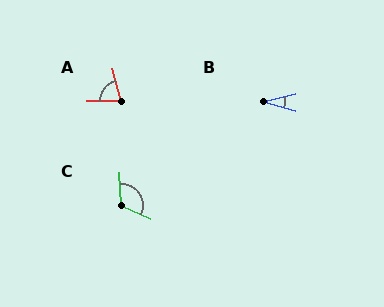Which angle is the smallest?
B, at approximately 29 degrees.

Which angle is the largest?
C, at approximately 118 degrees.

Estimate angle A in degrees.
Approximately 75 degrees.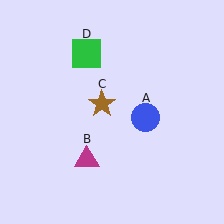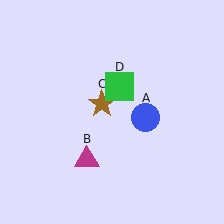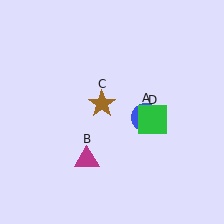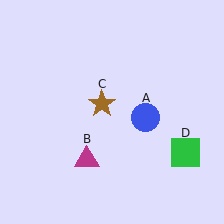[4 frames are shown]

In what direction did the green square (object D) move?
The green square (object D) moved down and to the right.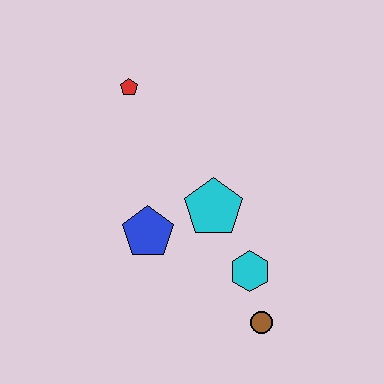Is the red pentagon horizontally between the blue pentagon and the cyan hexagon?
No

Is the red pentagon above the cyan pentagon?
Yes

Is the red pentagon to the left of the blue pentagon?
Yes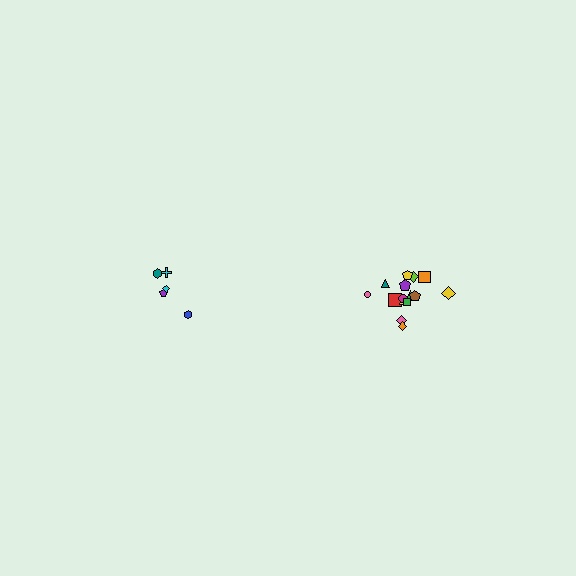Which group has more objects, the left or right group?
The right group.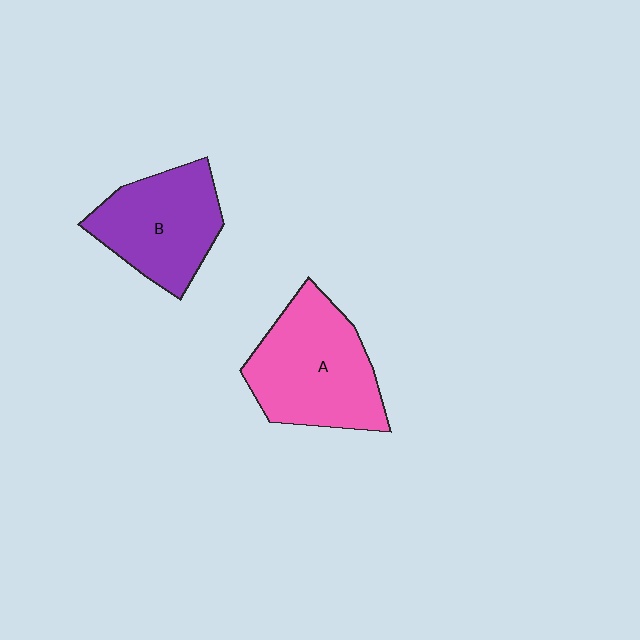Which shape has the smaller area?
Shape B (purple).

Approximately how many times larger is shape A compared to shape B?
Approximately 1.2 times.